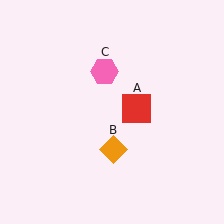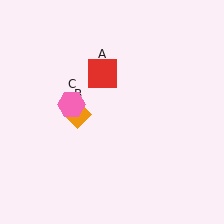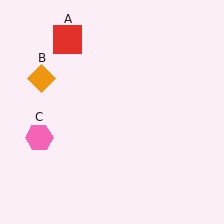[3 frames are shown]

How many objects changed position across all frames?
3 objects changed position: red square (object A), orange diamond (object B), pink hexagon (object C).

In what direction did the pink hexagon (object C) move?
The pink hexagon (object C) moved down and to the left.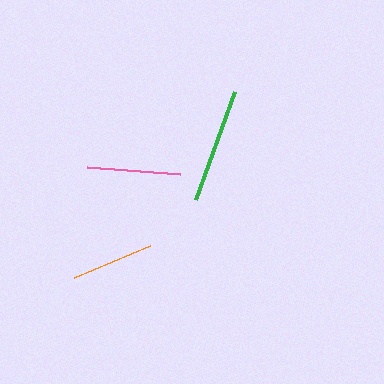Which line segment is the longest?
The green line is the longest at approximately 115 pixels.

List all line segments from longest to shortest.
From longest to shortest: green, pink, orange.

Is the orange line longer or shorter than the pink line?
The pink line is longer than the orange line.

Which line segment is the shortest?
The orange line is the shortest at approximately 82 pixels.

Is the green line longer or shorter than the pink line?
The green line is longer than the pink line.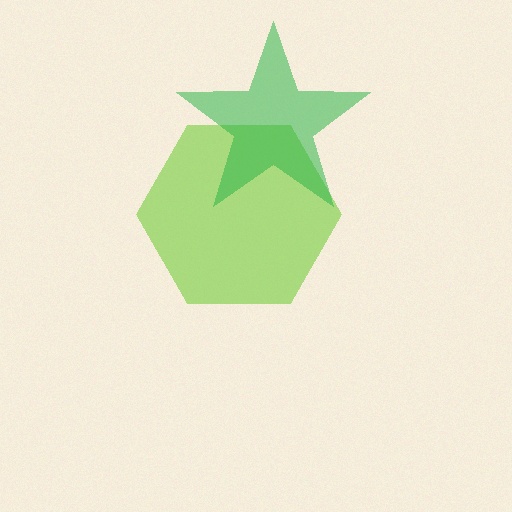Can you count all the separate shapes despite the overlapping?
Yes, there are 2 separate shapes.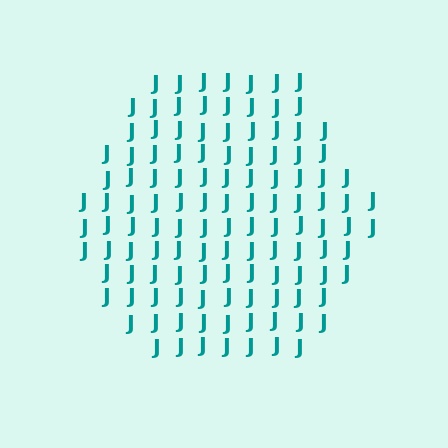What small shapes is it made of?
It is made of small letter J's.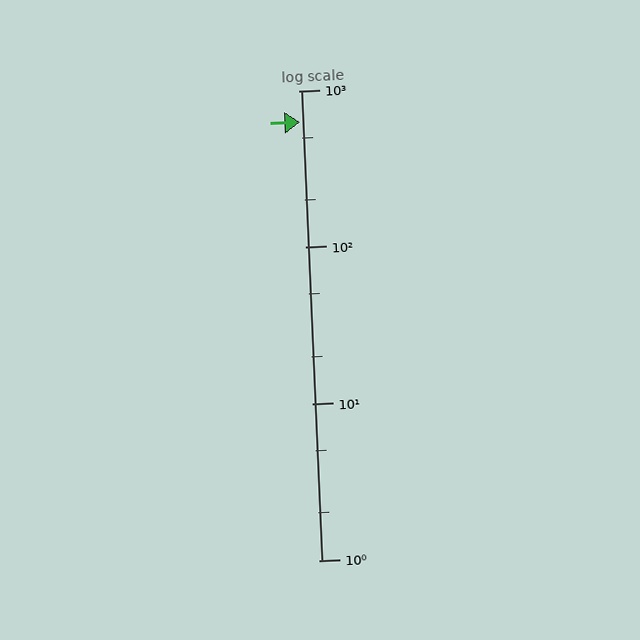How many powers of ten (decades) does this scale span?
The scale spans 3 decades, from 1 to 1000.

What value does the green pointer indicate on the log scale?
The pointer indicates approximately 630.